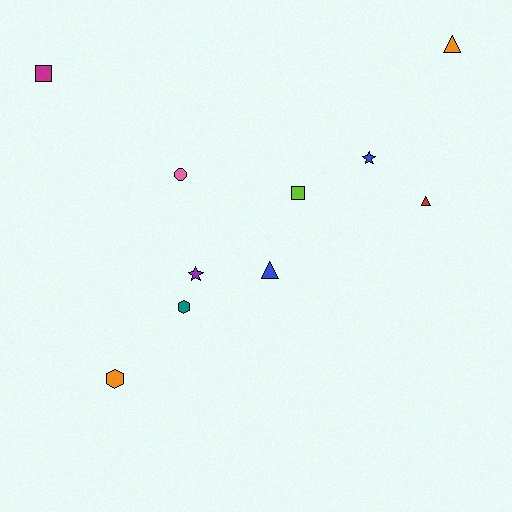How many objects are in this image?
There are 10 objects.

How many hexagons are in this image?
There are 2 hexagons.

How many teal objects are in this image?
There is 1 teal object.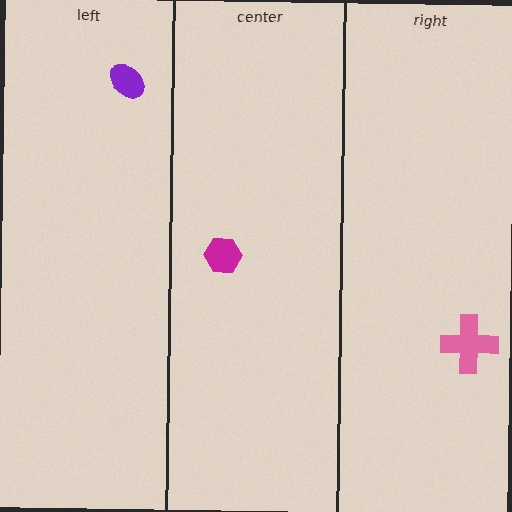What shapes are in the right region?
The pink cross.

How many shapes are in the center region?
1.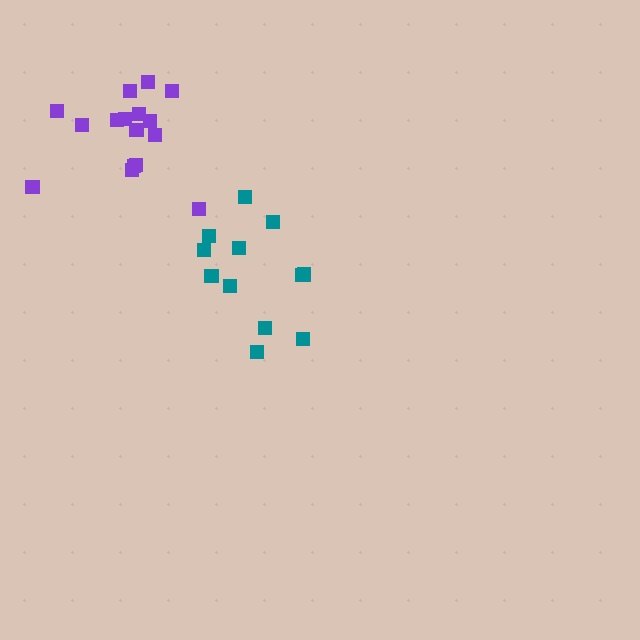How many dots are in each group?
Group 1: 12 dots, Group 2: 16 dots (28 total).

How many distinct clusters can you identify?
There are 2 distinct clusters.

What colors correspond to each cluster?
The clusters are colored: teal, purple.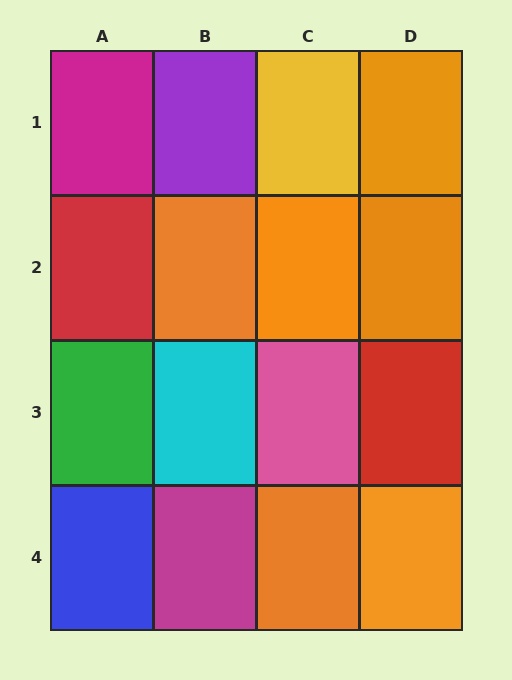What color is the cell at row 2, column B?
Orange.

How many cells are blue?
1 cell is blue.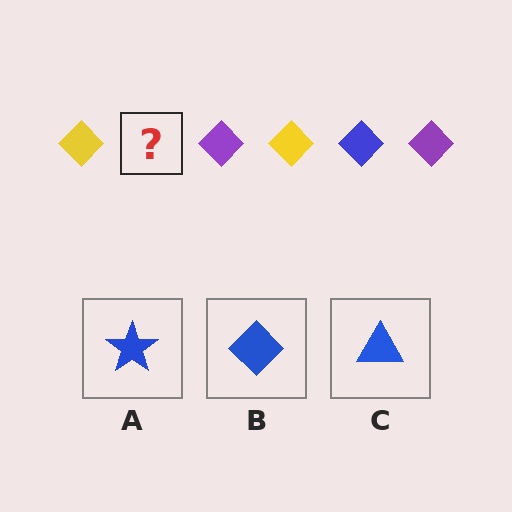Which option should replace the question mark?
Option B.